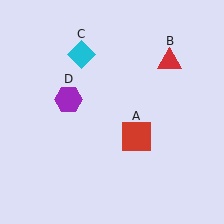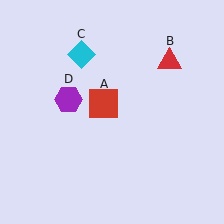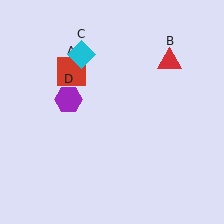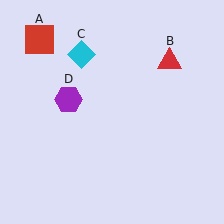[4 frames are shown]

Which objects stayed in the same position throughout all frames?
Red triangle (object B) and cyan diamond (object C) and purple hexagon (object D) remained stationary.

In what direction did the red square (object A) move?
The red square (object A) moved up and to the left.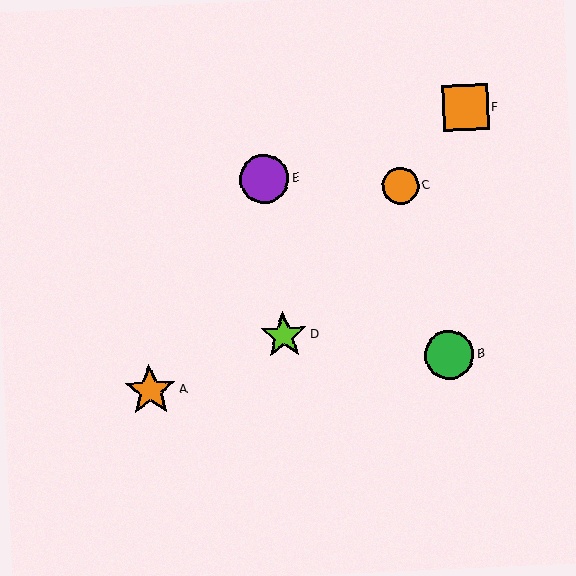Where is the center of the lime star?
The center of the lime star is at (283, 335).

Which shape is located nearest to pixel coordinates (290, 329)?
The lime star (labeled D) at (283, 335) is nearest to that location.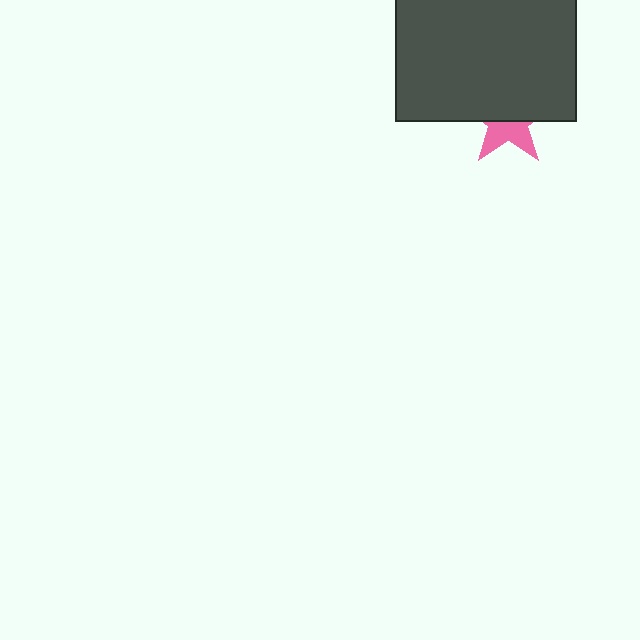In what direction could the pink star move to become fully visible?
The pink star could move down. That would shift it out from behind the dark gray rectangle entirely.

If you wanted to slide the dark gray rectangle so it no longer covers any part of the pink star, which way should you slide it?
Slide it up — that is the most direct way to separate the two shapes.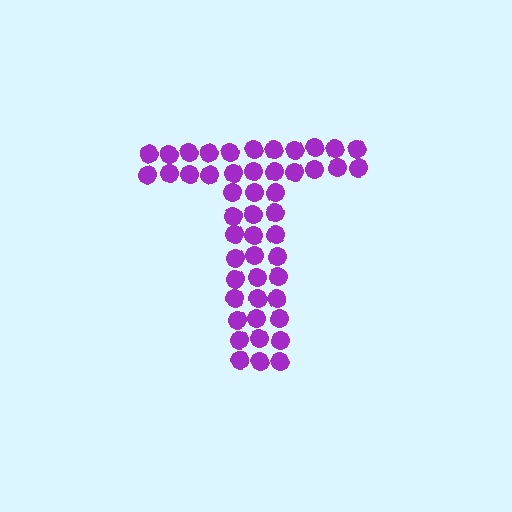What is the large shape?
The large shape is the letter T.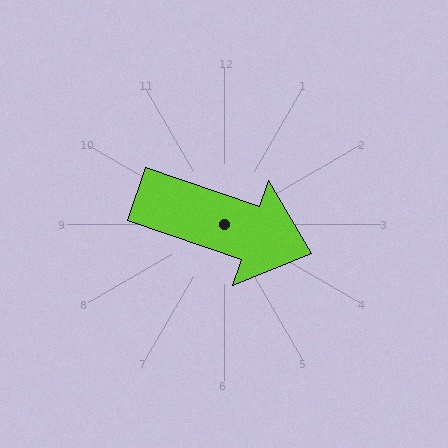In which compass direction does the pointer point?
East.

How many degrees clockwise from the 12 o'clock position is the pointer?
Approximately 109 degrees.